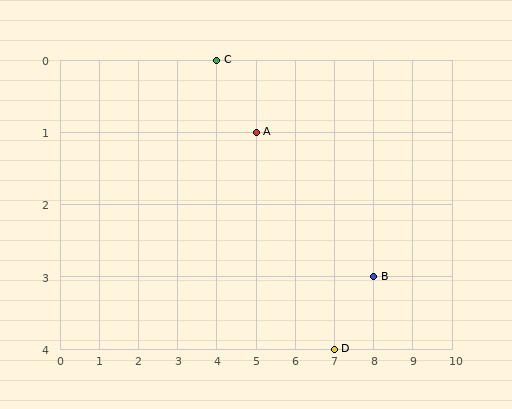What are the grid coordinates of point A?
Point A is at grid coordinates (5, 1).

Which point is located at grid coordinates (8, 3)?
Point B is at (8, 3).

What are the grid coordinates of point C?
Point C is at grid coordinates (4, 0).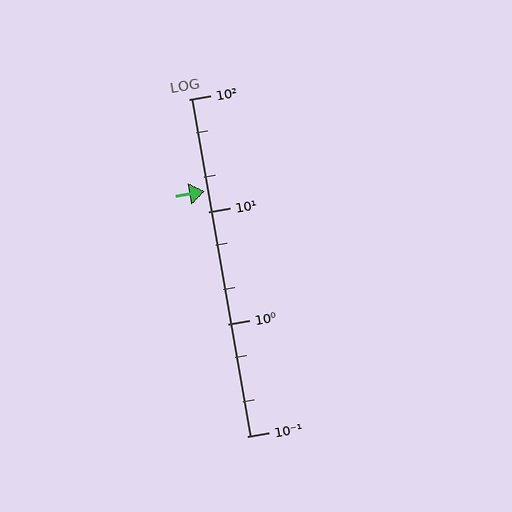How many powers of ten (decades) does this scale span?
The scale spans 3 decades, from 0.1 to 100.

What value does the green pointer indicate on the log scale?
The pointer indicates approximately 15.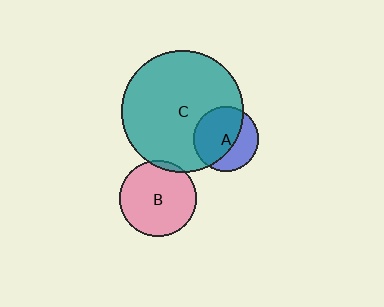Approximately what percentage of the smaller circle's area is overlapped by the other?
Approximately 65%.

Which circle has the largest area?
Circle C (teal).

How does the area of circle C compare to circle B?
Approximately 2.5 times.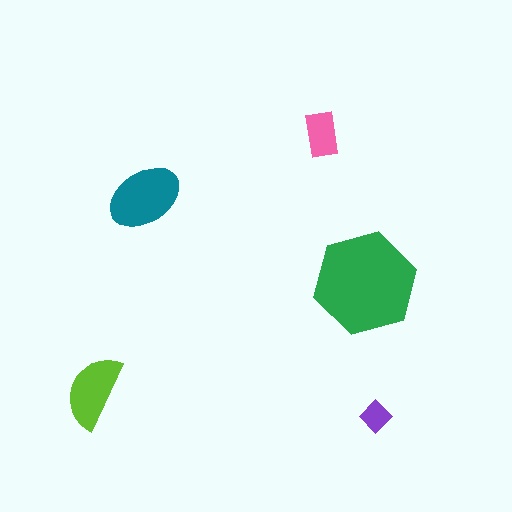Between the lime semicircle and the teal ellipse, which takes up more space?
The teal ellipse.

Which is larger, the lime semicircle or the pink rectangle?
The lime semicircle.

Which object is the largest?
The green hexagon.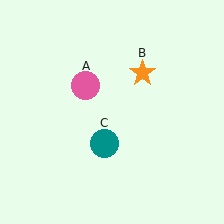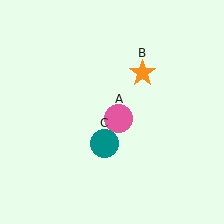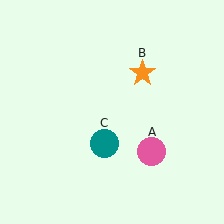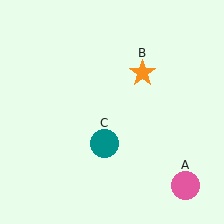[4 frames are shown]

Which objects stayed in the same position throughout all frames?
Orange star (object B) and teal circle (object C) remained stationary.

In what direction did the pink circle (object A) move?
The pink circle (object A) moved down and to the right.